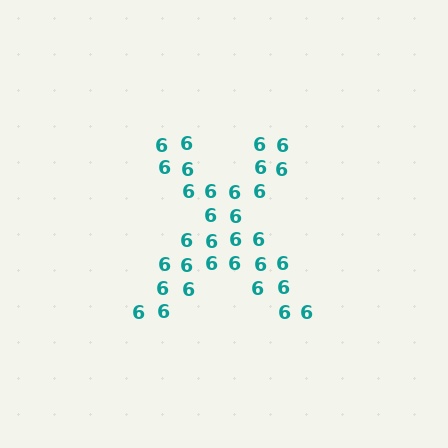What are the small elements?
The small elements are digit 6's.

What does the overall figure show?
The overall figure shows the letter X.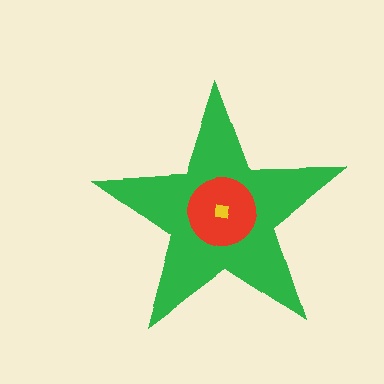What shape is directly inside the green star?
The red circle.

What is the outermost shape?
The green star.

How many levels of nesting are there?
3.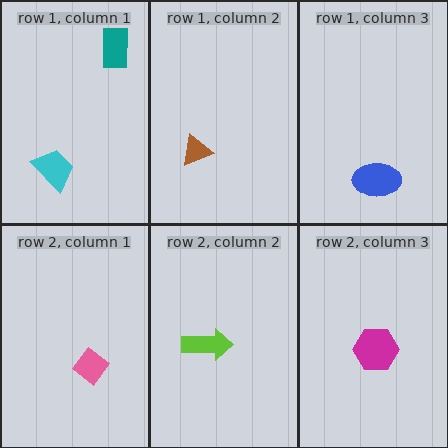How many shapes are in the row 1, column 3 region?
1.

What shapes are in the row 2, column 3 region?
The magenta hexagon.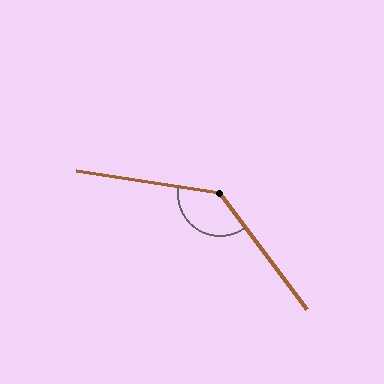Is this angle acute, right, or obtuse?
It is obtuse.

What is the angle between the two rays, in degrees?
Approximately 135 degrees.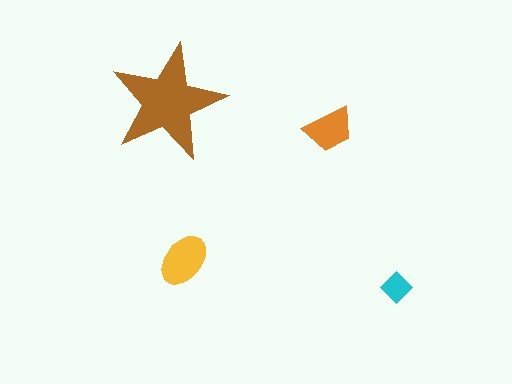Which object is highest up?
The brown star is topmost.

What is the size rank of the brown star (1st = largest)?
1st.